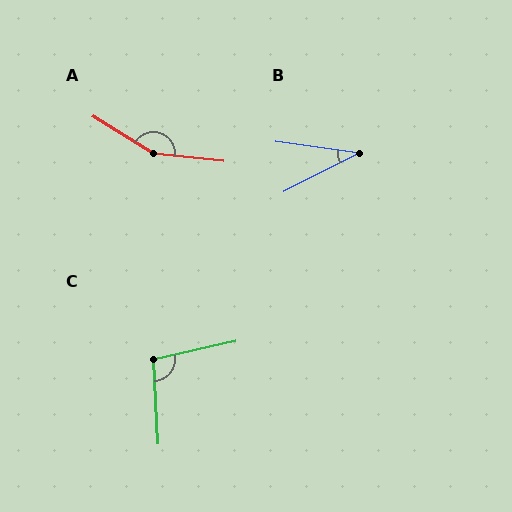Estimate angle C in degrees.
Approximately 99 degrees.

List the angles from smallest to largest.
B (35°), C (99°), A (154°).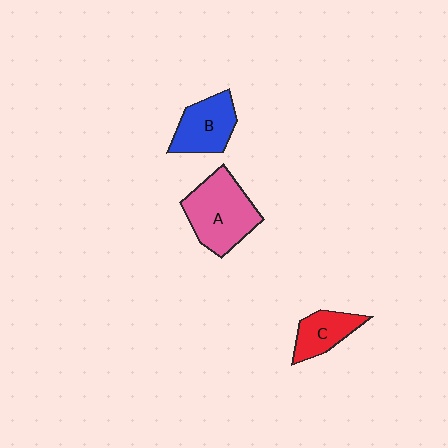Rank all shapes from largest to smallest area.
From largest to smallest: A (pink), B (blue), C (red).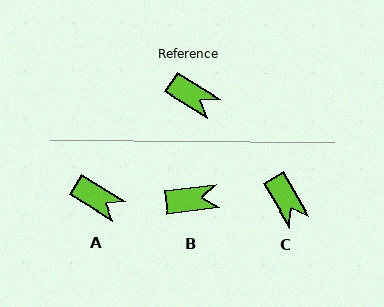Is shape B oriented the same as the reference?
No, it is off by about 39 degrees.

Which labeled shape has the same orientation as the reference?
A.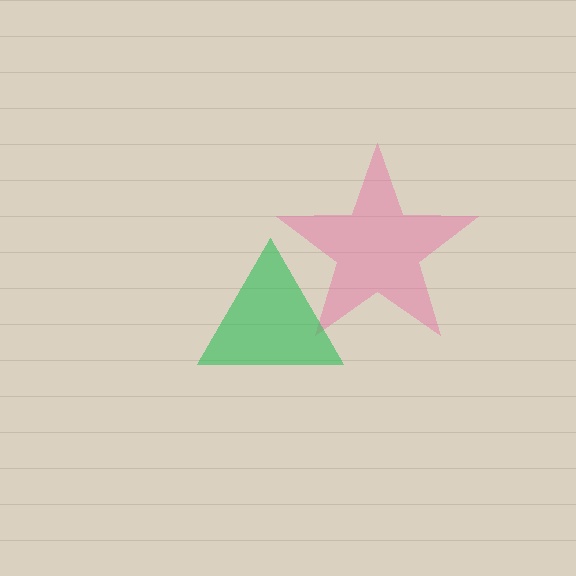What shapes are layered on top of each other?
The layered shapes are: a pink star, a green triangle.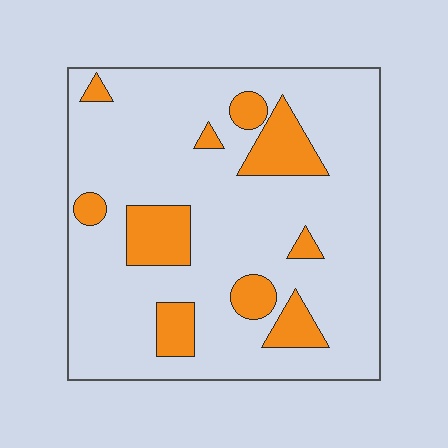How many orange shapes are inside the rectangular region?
10.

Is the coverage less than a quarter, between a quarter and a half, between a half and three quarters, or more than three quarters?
Less than a quarter.